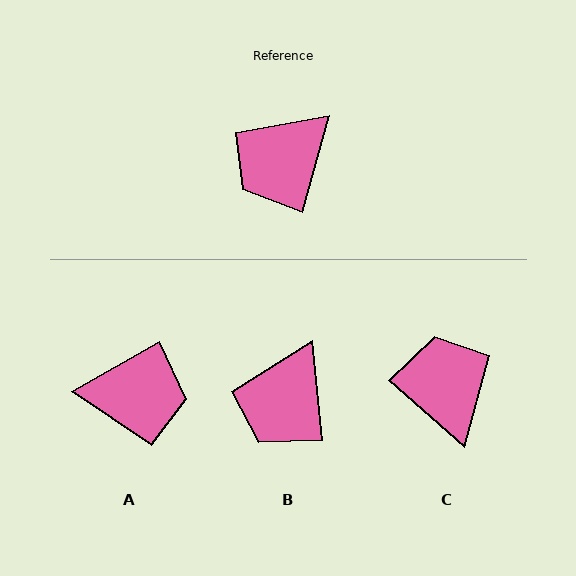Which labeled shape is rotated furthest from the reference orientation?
A, about 136 degrees away.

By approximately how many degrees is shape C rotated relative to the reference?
Approximately 116 degrees clockwise.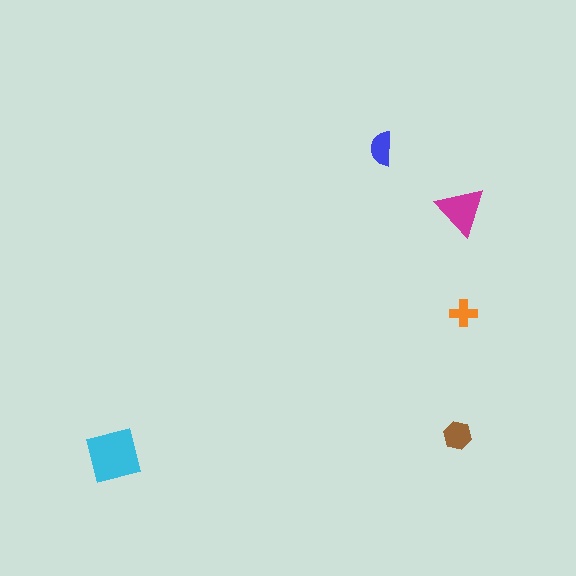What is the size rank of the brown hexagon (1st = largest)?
3rd.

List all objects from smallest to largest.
The orange cross, the blue semicircle, the brown hexagon, the magenta triangle, the cyan square.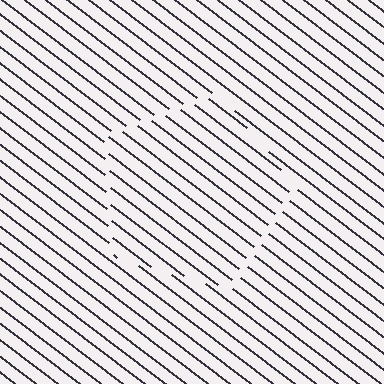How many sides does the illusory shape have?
5 sides — the line-ends trace a pentagon.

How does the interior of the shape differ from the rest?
The interior of the shape contains the same grating, shifted by half a period — the contour is defined by the phase discontinuity where line-ends from the inner and outer gratings abut.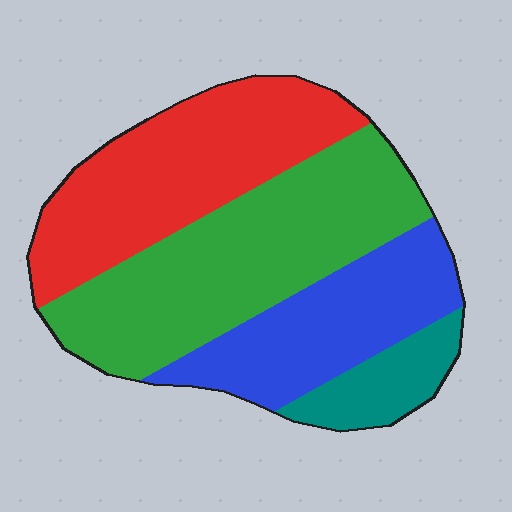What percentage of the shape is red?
Red takes up between a sixth and a third of the shape.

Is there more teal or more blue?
Blue.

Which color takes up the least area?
Teal, at roughly 10%.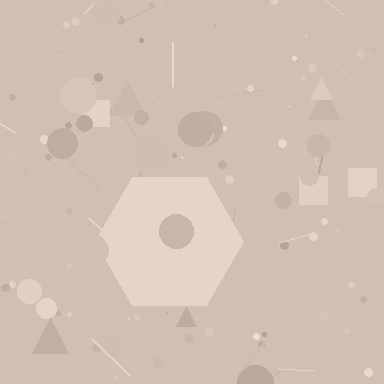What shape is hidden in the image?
A hexagon is hidden in the image.